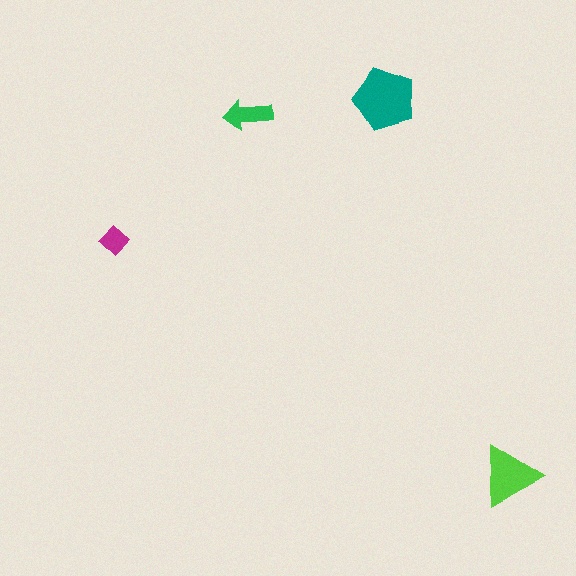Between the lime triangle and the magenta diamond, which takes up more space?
The lime triangle.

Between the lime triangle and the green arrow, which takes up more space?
The lime triangle.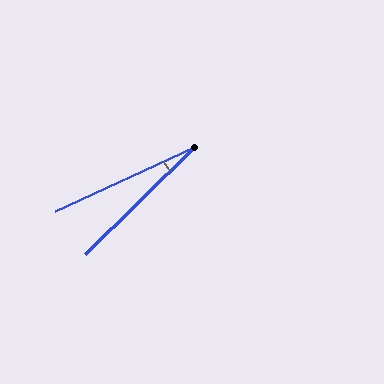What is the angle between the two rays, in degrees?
Approximately 19 degrees.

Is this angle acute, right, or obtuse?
It is acute.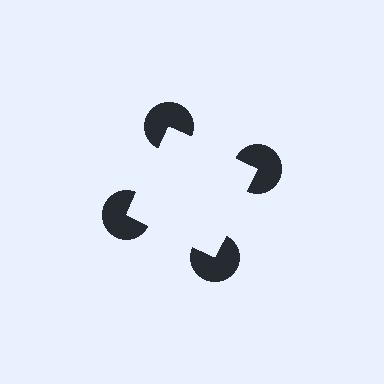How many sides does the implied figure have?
4 sides.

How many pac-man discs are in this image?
There are 4 — one at each vertex of the illusory square.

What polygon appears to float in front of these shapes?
An illusory square — its edges are inferred from the aligned wedge cuts in the pac-man discs, not physically drawn.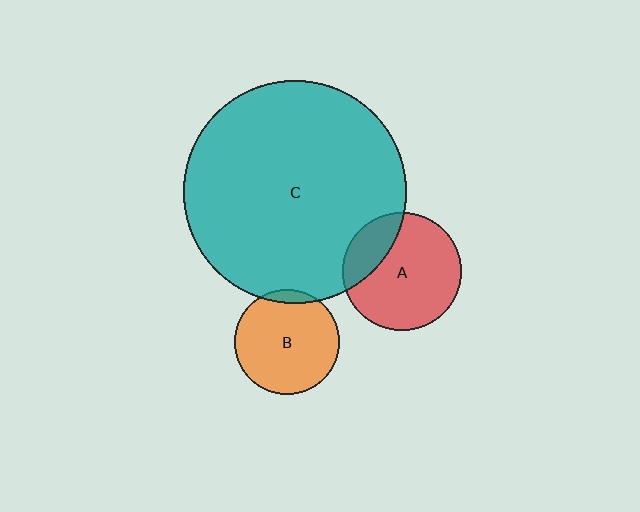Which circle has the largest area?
Circle C (teal).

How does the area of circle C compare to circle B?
Approximately 4.5 times.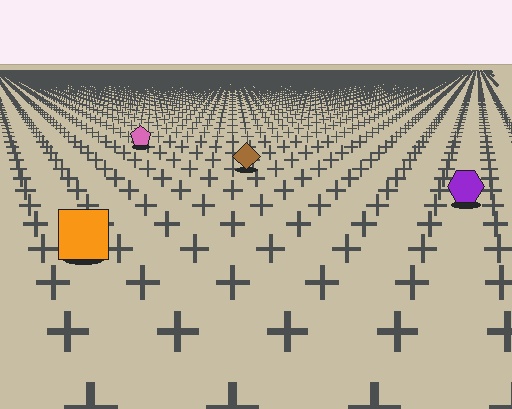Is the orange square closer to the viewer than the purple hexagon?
Yes. The orange square is closer — you can tell from the texture gradient: the ground texture is coarser near it.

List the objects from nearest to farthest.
From nearest to farthest: the orange square, the purple hexagon, the brown diamond, the pink pentagon.